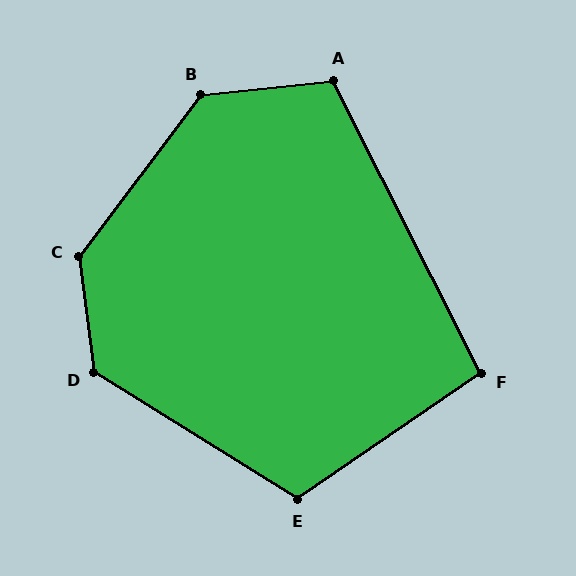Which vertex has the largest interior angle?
C, at approximately 136 degrees.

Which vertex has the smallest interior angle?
F, at approximately 97 degrees.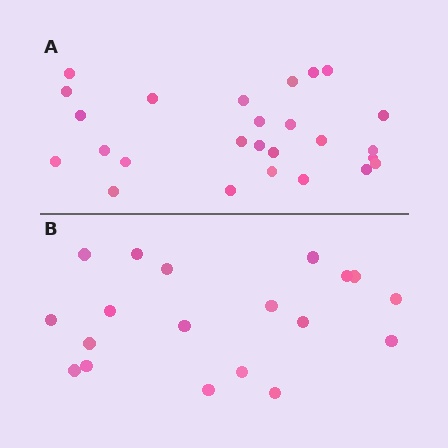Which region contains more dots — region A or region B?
Region A (the top region) has more dots.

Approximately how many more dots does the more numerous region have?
Region A has roughly 8 or so more dots than region B.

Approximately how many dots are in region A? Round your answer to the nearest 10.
About 30 dots. (The exact count is 26, which rounds to 30.)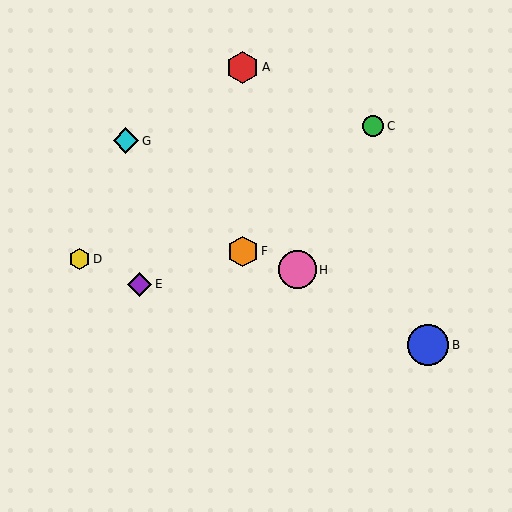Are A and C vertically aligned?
No, A is at x≈243 and C is at x≈373.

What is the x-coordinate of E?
Object E is at x≈140.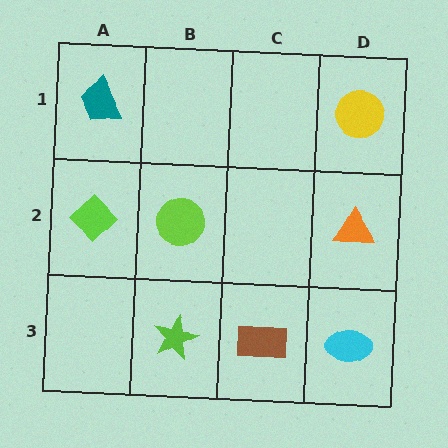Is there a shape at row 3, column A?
No, that cell is empty.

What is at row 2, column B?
A lime circle.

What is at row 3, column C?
A brown rectangle.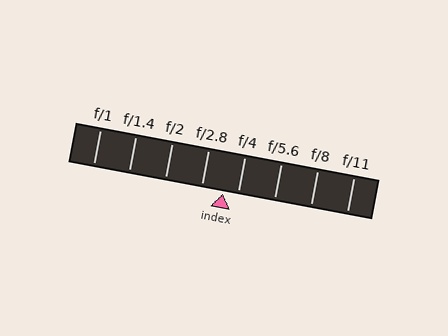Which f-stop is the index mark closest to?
The index mark is closest to f/4.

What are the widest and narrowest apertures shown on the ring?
The widest aperture shown is f/1 and the narrowest is f/11.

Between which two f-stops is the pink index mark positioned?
The index mark is between f/2.8 and f/4.